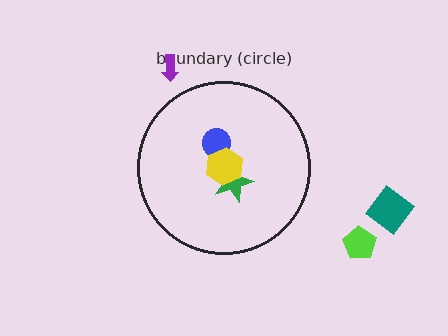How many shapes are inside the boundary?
4 inside, 3 outside.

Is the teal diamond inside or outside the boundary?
Outside.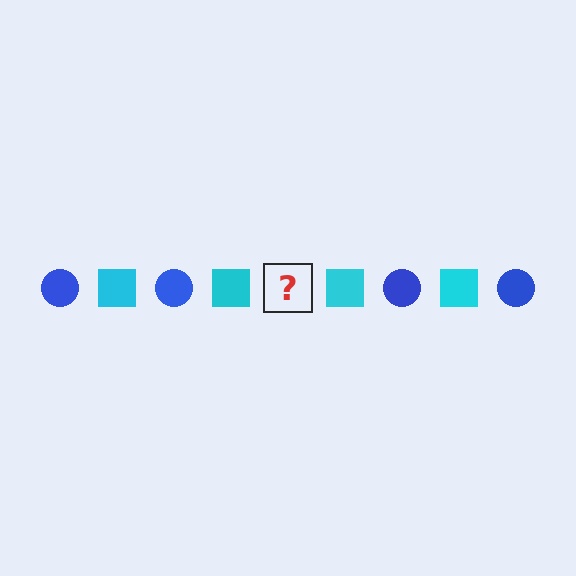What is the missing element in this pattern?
The missing element is a blue circle.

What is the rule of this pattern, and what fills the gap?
The rule is that the pattern alternates between blue circle and cyan square. The gap should be filled with a blue circle.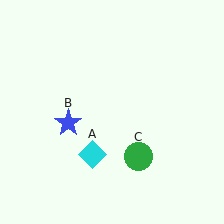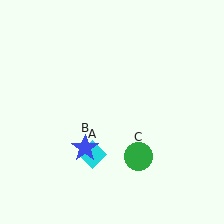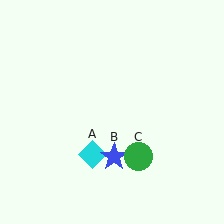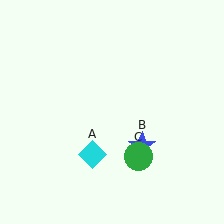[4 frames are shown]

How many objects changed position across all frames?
1 object changed position: blue star (object B).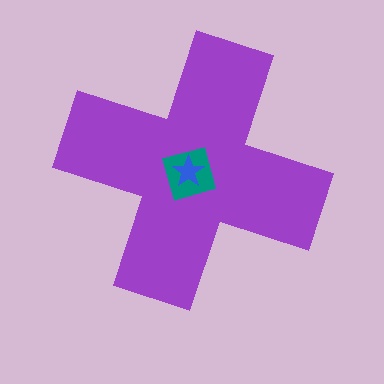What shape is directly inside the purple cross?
The teal square.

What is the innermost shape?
The blue star.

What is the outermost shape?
The purple cross.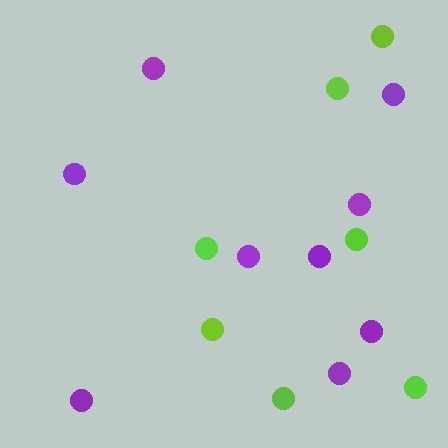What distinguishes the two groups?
There are 2 groups: one group of purple circles (9) and one group of lime circles (7).